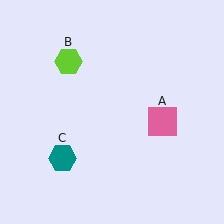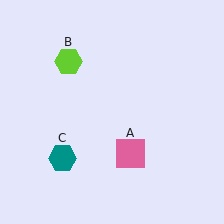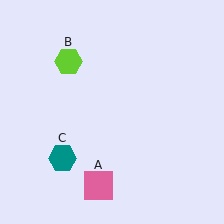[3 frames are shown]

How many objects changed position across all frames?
1 object changed position: pink square (object A).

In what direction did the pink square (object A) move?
The pink square (object A) moved down and to the left.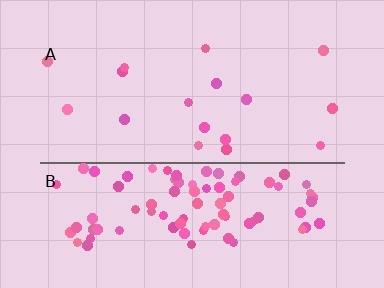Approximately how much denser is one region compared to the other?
Approximately 5.5× — region B over region A.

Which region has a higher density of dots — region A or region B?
B (the bottom).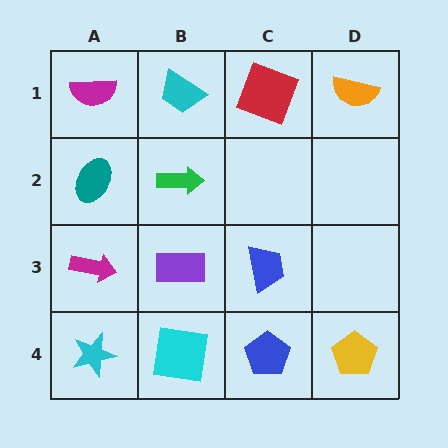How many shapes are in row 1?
4 shapes.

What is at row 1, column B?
A cyan trapezoid.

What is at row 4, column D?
A yellow pentagon.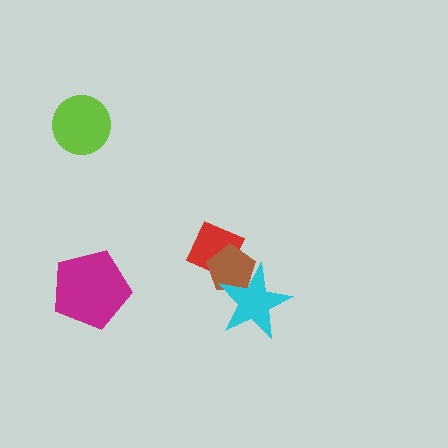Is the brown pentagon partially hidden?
Yes, it is partially covered by another shape.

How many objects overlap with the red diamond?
1 object overlaps with the red diamond.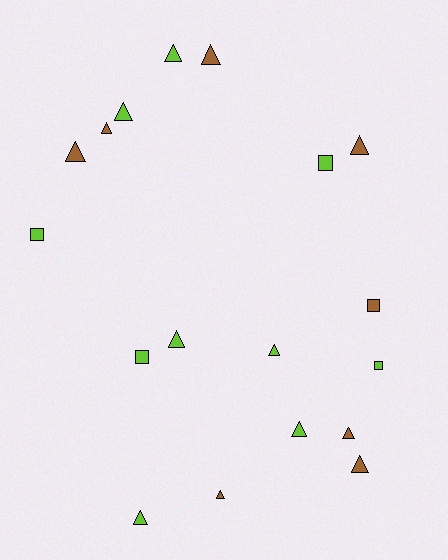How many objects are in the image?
There are 18 objects.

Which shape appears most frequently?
Triangle, with 13 objects.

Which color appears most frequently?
Lime, with 10 objects.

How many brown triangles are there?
There are 7 brown triangles.